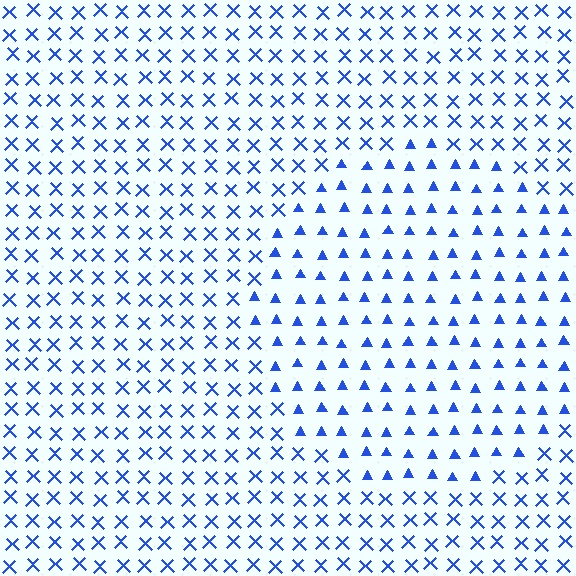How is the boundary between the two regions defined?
The boundary is defined by a change in element shape: triangles inside vs. X marks outside. All elements share the same color and spacing.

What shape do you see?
I see a circle.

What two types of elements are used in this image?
The image uses triangles inside the circle region and X marks outside it.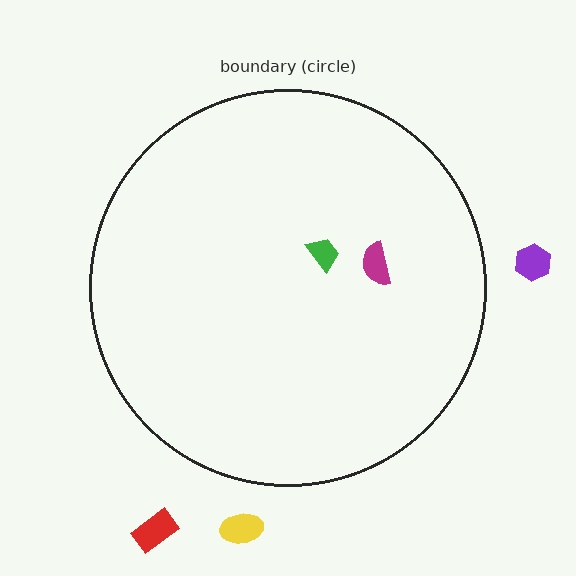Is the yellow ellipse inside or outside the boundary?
Outside.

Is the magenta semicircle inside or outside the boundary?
Inside.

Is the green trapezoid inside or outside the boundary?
Inside.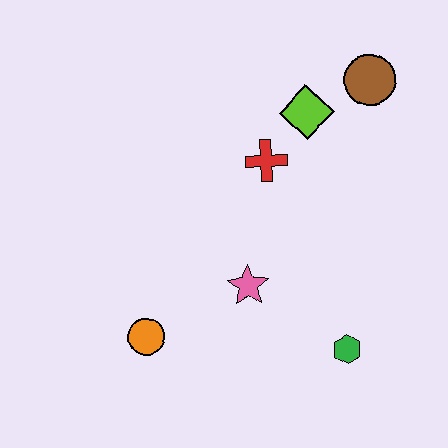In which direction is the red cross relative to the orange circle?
The red cross is above the orange circle.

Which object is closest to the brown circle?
The lime diamond is closest to the brown circle.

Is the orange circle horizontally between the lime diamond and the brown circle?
No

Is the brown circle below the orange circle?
No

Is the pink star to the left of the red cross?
Yes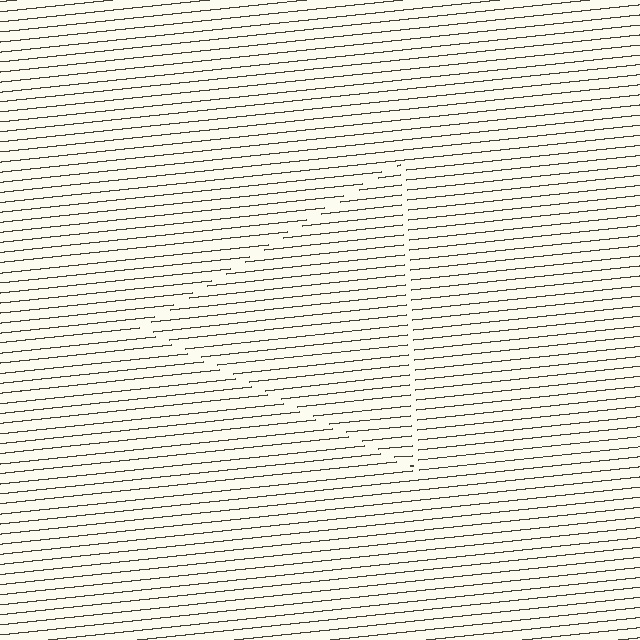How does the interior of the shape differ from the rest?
The interior of the shape contains the same grating, shifted by half a period — the contour is defined by the phase discontinuity where line-ends from the inner and outer gratings abut.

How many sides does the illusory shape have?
3 sides — the line-ends trace a triangle.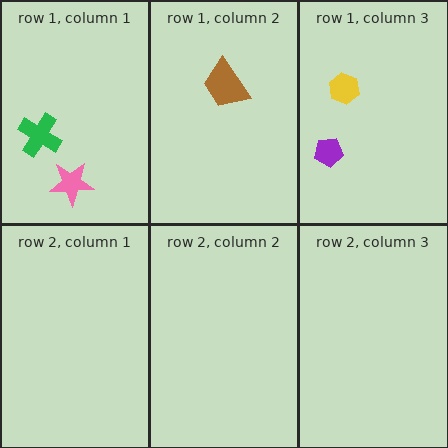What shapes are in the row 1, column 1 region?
The pink star, the green cross.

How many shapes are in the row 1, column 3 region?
2.